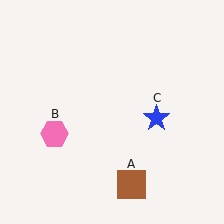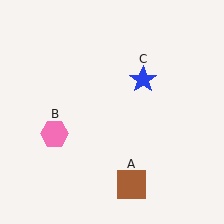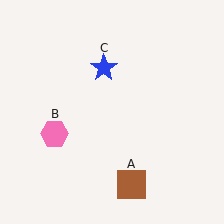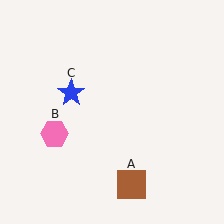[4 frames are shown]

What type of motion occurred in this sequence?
The blue star (object C) rotated counterclockwise around the center of the scene.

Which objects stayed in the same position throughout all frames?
Brown square (object A) and pink hexagon (object B) remained stationary.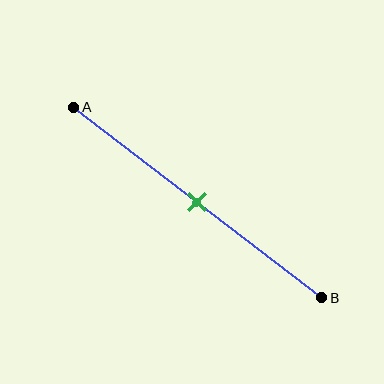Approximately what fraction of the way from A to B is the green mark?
The green mark is approximately 50% of the way from A to B.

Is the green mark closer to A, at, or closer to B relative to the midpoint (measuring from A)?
The green mark is approximately at the midpoint of segment AB.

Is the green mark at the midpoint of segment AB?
Yes, the mark is approximately at the midpoint.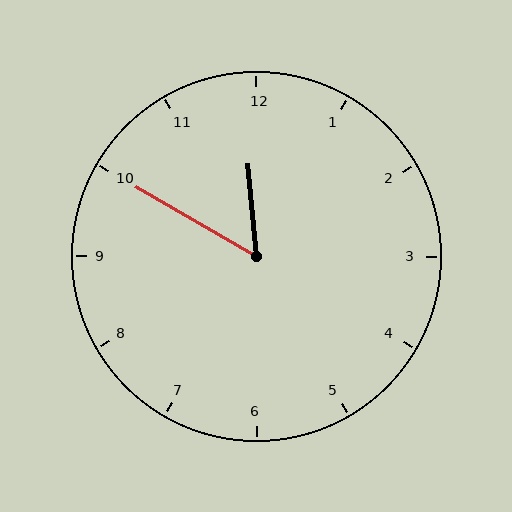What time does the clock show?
11:50.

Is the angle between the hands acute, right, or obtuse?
It is acute.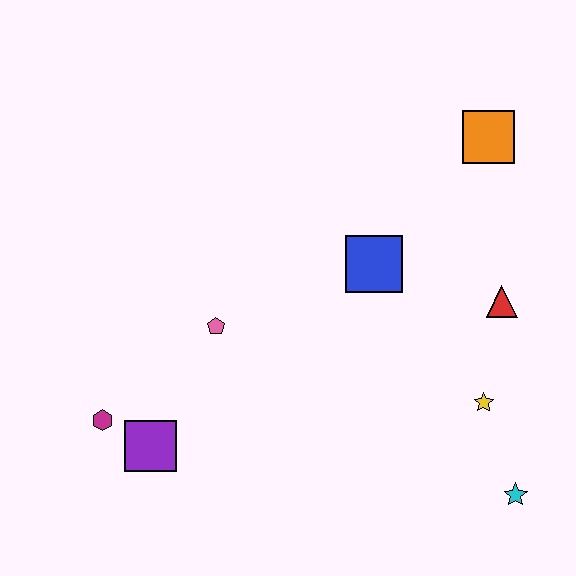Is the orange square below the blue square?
No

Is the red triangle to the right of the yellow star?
Yes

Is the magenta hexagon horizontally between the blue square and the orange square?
No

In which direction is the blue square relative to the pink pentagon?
The blue square is to the right of the pink pentagon.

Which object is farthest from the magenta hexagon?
The orange square is farthest from the magenta hexagon.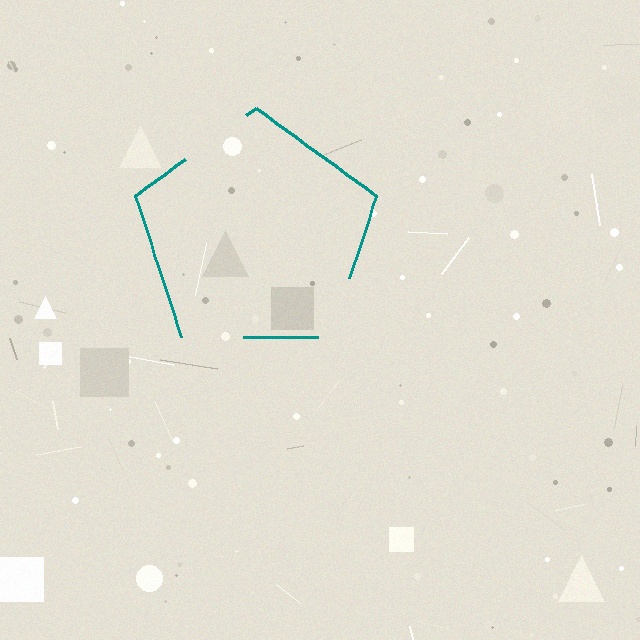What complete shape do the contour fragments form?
The contour fragments form a pentagon.